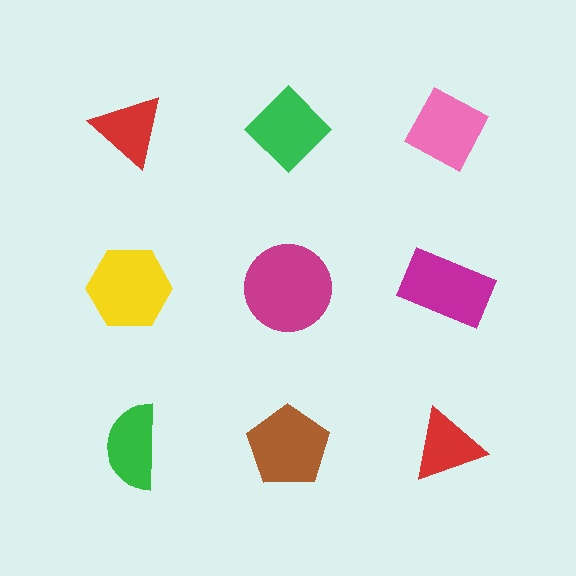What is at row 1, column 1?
A red triangle.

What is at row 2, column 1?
A yellow hexagon.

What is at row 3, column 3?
A red triangle.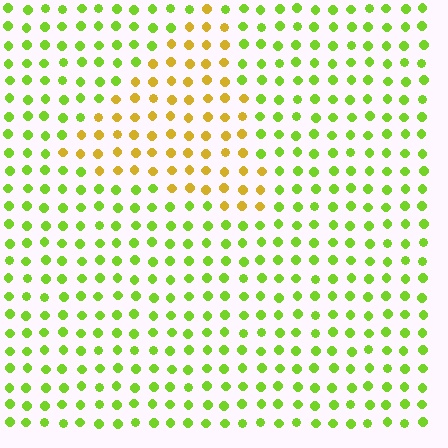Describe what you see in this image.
The image is filled with small lime elements in a uniform arrangement. A triangle-shaped region is visible where the elements are tinted to a slightly different hue, forming a subtle color boundary.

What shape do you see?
I see a triangle.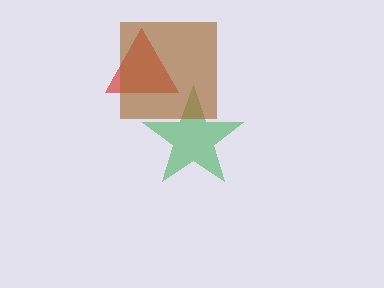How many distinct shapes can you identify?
There are 3 distinct shapes: a green star, a red triangle, a brown square.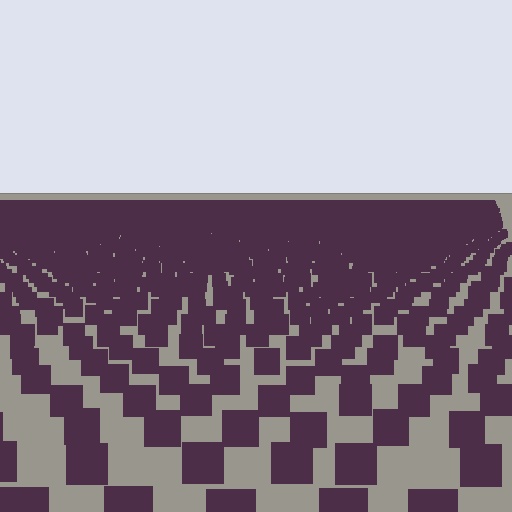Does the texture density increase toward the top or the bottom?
Density increases toward the top.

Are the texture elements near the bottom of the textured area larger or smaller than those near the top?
Larger. Near the bottom, elements are closer to the viewer and appear at a bigger on-screen size.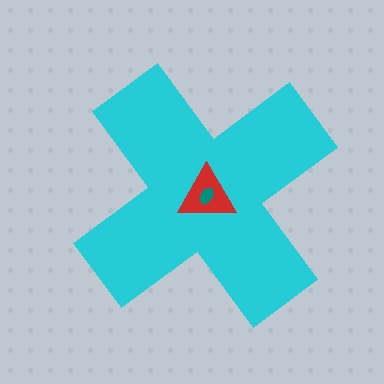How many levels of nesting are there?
3.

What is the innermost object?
The teal ellipse.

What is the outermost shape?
The cyan cross.